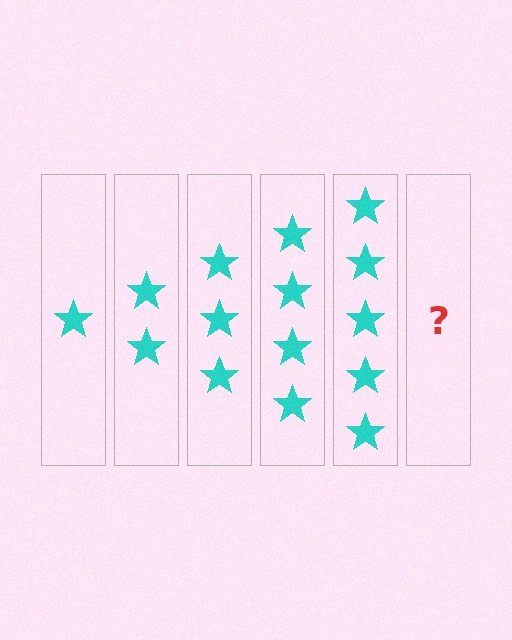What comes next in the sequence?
The next element should be 6 stars.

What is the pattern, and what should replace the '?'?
The pattern is that each step adds one more star. The '?' should be 6 stars.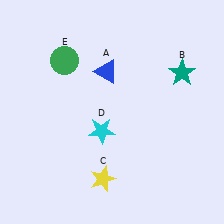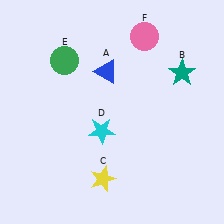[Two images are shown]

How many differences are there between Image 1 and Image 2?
There is 1 difference between the two images.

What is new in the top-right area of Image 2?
A pink circle (F) was added in the top-right area of Image 2.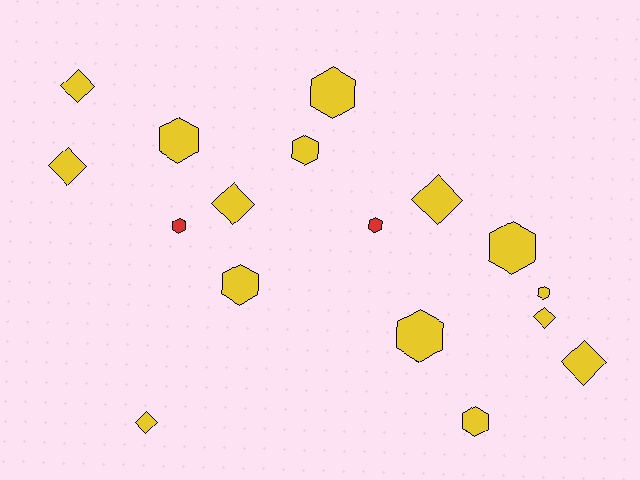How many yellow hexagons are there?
There are 8 yellow hexagons.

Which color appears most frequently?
Yellow, with 15 objects.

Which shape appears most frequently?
Hexagon, with 10 objects.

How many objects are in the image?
There are 17 objects.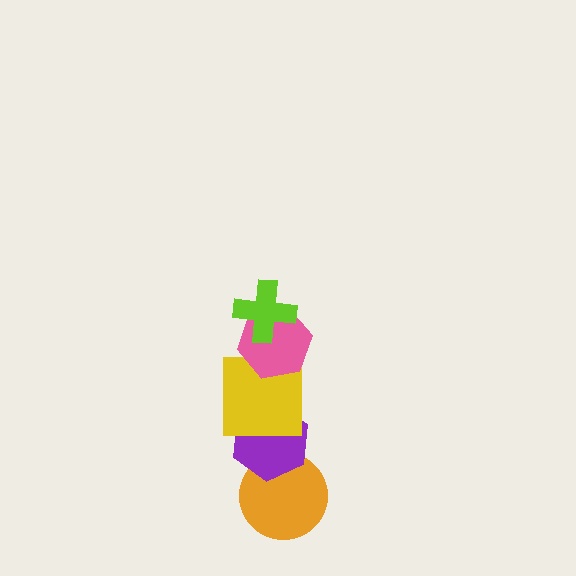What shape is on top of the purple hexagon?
The yellow square is on top of the purple hexagon.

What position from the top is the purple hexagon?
The purple hexagon is 4th from the top.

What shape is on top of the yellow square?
The pink hexagon is on top of the yellow square.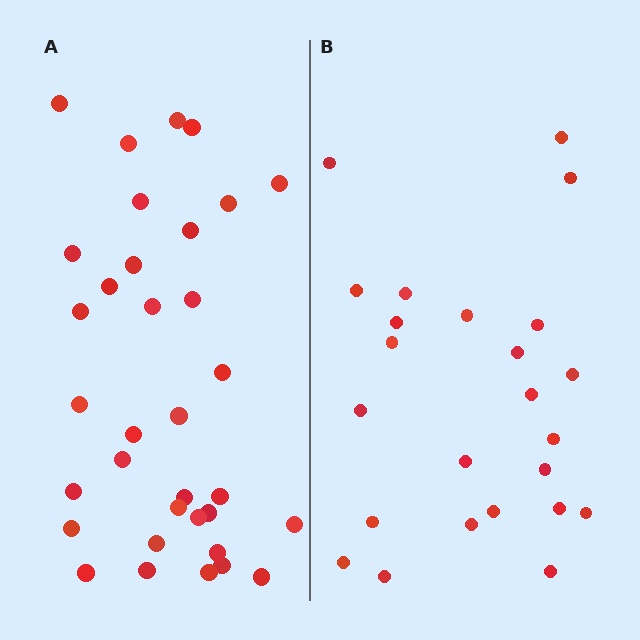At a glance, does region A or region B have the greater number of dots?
Region A (the left region) has more dots.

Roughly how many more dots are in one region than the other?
Region A has roughly 10 or so more dots than region B.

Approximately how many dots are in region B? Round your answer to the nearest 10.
About 20 dots. (The exact count is 24, which rounds to 20.)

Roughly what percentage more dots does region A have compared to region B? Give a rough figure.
About 40% more.